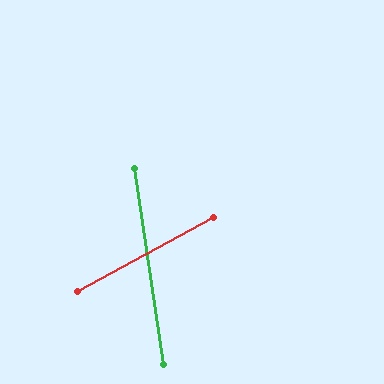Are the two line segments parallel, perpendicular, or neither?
Neither parallel nor perpendicular — they differ by about 70°.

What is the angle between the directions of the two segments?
Approximately 70 degrees.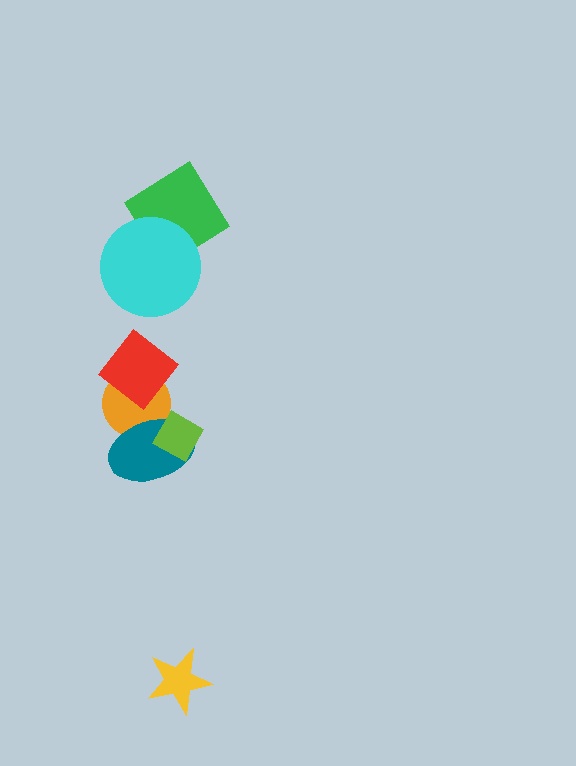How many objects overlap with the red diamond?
1 object overlaps with the red diamond.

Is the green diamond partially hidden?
Yes, it is partially covered by another shape.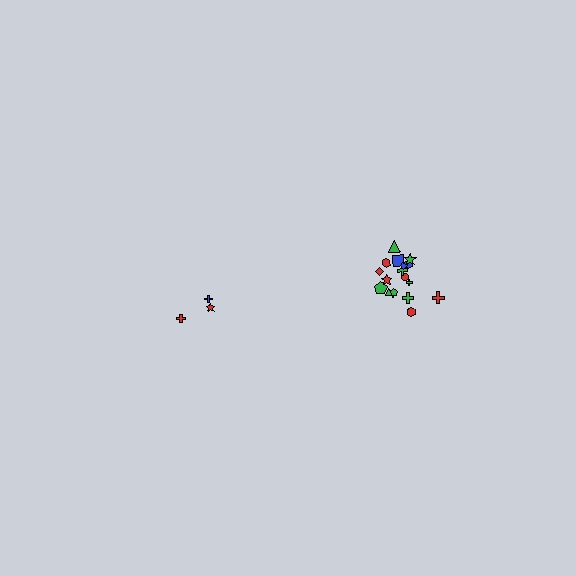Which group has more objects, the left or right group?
The right group.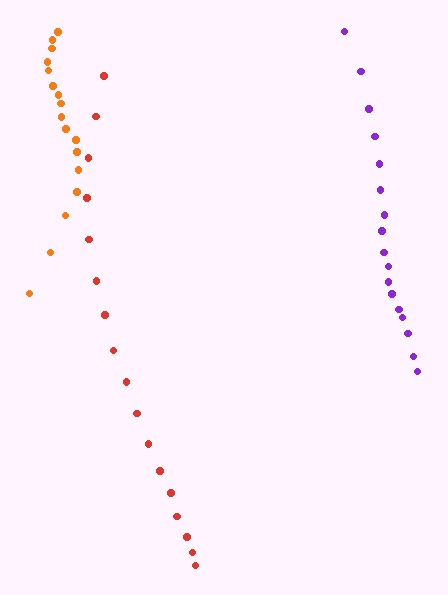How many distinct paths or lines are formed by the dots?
There are 3 distinct paths.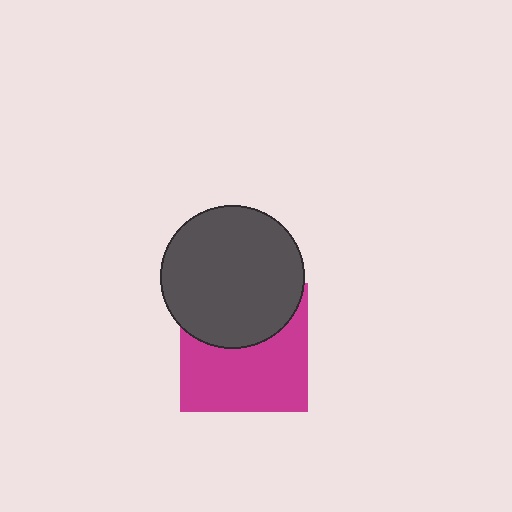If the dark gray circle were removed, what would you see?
You would see the complete magenta square.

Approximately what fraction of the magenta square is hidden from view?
Roughly 41% of the magenta square is hidden behind the dark gray circle.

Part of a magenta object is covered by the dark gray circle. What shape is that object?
It is a square.